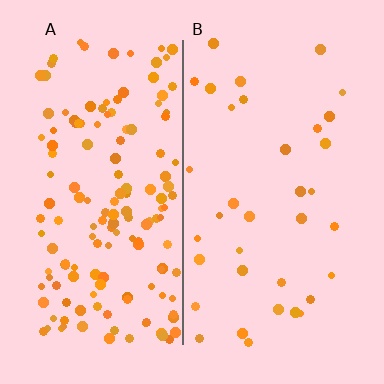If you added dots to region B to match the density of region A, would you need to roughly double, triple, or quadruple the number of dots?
Approximately quadruple.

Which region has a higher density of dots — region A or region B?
A (the left).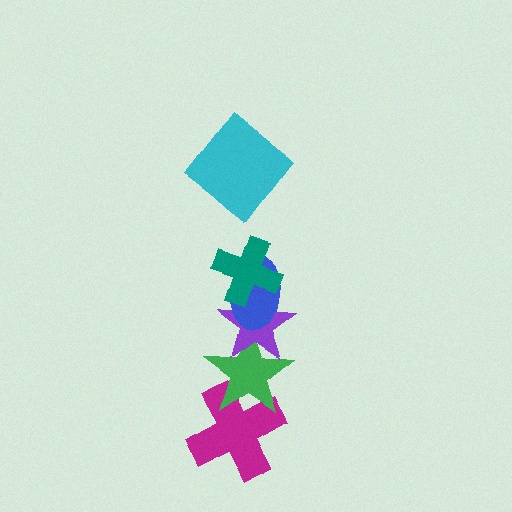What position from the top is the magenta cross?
The magenta cross is 6th from the top.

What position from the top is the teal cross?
The teal cross is 2nd from the top.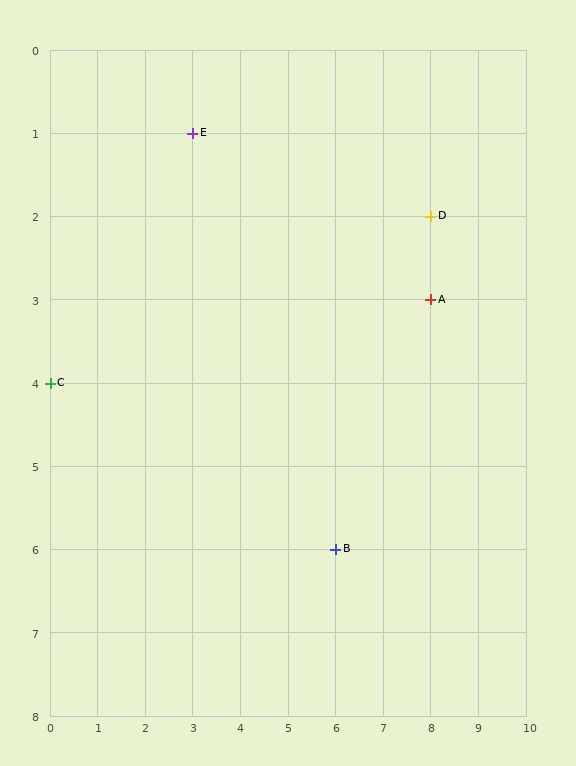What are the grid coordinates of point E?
Point E is at grid coordinates (3, 1).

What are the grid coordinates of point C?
Point C is at grid coordinates (0, 4).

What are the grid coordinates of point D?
Point D is at grid coordinates (8, 2).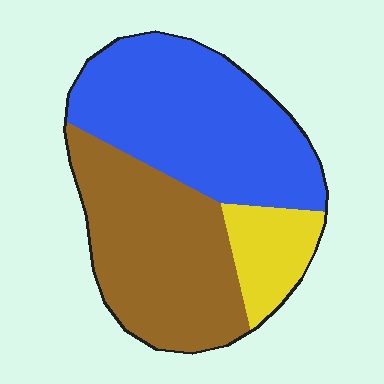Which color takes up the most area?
Blue, at roughly 45%.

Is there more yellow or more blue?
Blue.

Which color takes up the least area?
Yellow, at roughly 15%.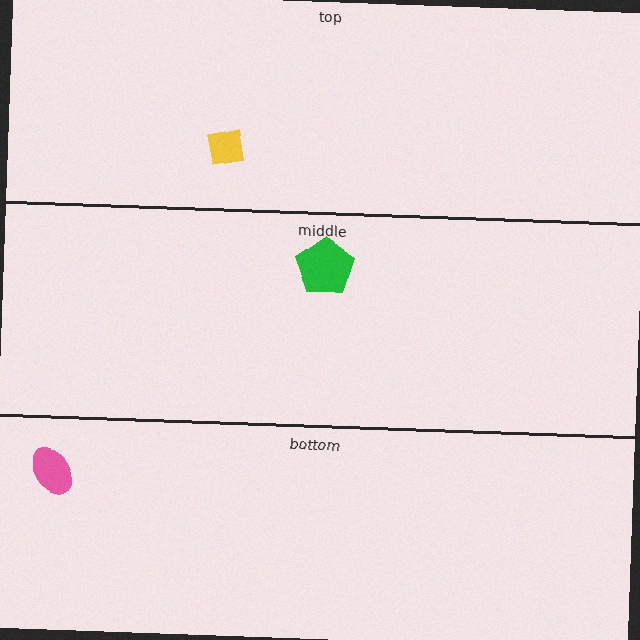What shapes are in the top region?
The yellow square.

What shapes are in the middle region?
The green pentagon.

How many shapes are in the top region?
1.